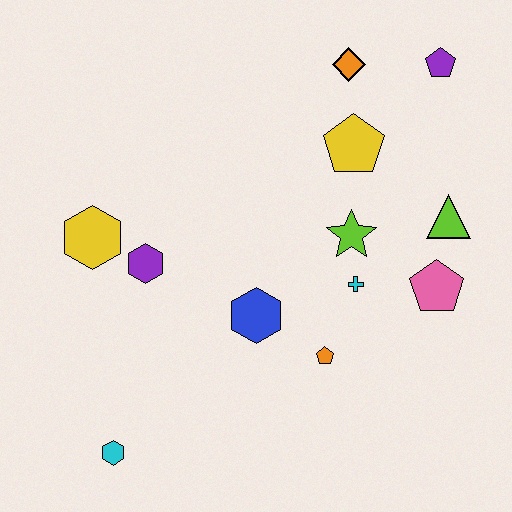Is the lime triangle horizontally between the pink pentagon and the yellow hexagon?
No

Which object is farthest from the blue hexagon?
The purple pentagon is farthest from the blue hexagon.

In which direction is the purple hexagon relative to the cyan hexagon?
The purple hexagon is above the cyan hexagon.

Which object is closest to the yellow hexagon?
The purple hexagon is closest to the yellow hexagon.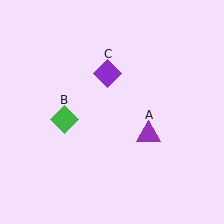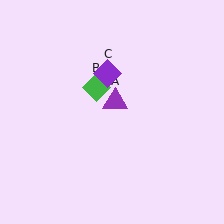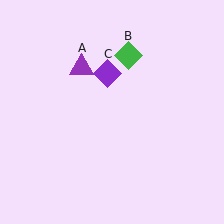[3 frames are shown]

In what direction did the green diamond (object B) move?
The green diamond (object B) moved up and to the right.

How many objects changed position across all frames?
2 objects changed position: purple triangle (object A), green diamond (object B).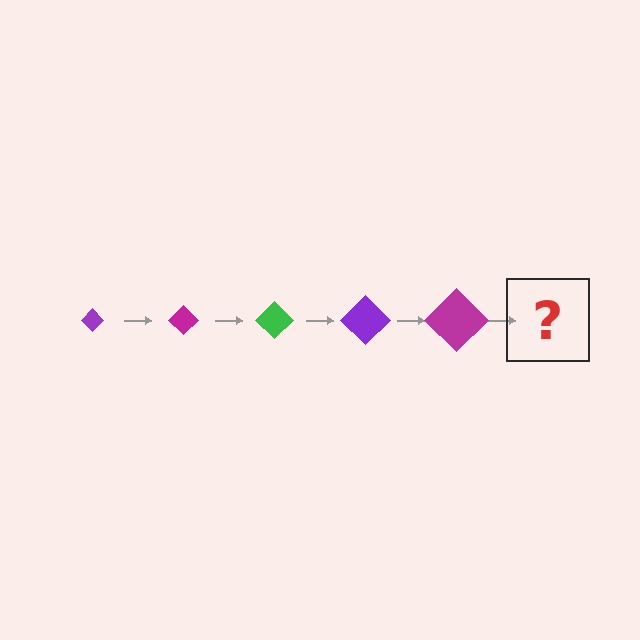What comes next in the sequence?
The next element should be a green diamond, larger than the previous one.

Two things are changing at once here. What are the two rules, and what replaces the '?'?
The two rules are that the diamond grows larger each step and the color cycles through purple, magenta, and green. The '?' should be a green diamond, larger than the previous one.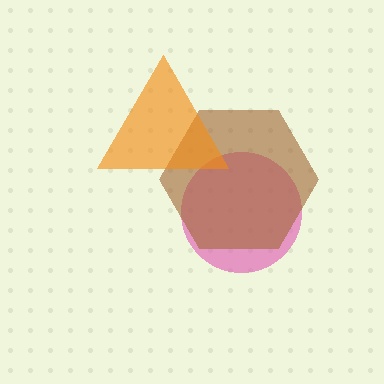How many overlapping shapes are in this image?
There are 3 overlapping shapes in the image.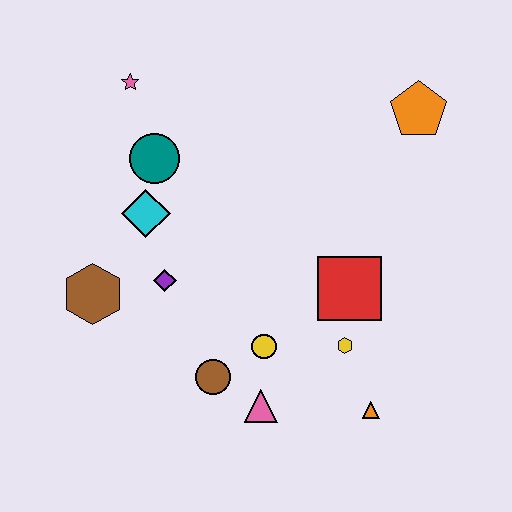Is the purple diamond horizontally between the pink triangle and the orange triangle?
No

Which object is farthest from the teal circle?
The orange triangle is farthest from the teal circle.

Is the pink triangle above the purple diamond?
No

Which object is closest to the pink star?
The teal circle is closest to the pink star.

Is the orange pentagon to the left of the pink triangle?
No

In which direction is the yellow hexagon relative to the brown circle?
The yellow hexagon is to the right of the brown circle.